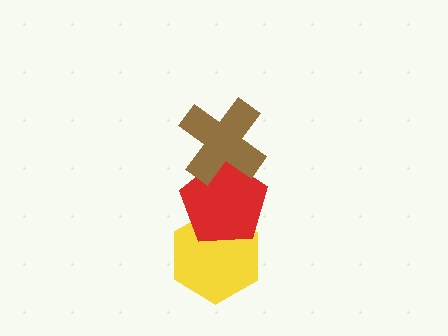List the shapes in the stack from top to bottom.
From top to bottom: the brown cross, the red pentagon, the yellow hexagon.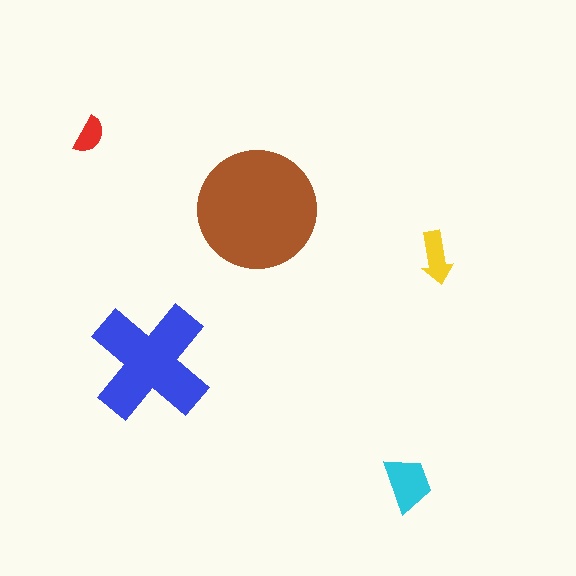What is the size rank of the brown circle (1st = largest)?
1st.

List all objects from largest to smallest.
The brown circle, the blue cross, the cyan trapezoid, the yellow arrow, the red semicircle.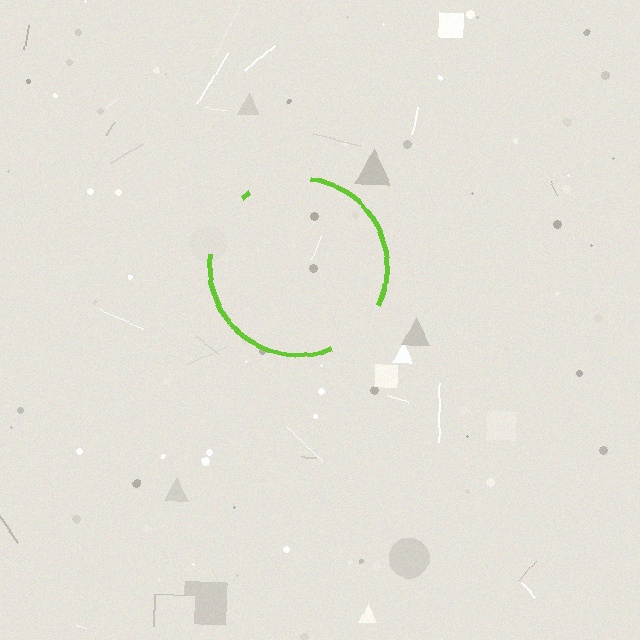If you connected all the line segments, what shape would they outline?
They would outline a circle.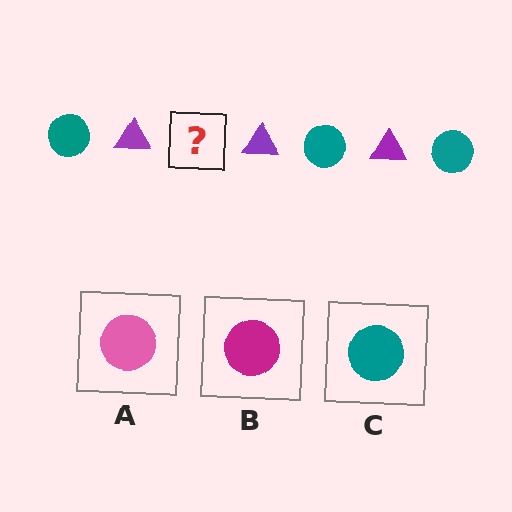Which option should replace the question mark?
Option C.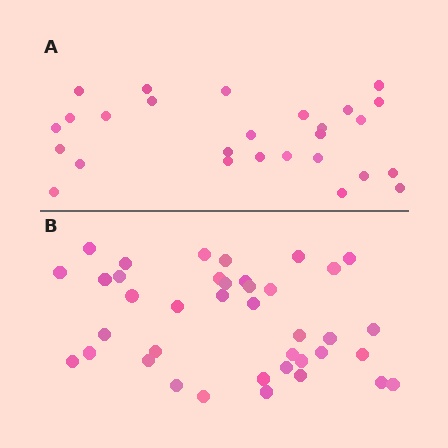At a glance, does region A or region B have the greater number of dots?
Region B (the bottom region) has more dots.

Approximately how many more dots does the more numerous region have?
Region B has roughly 12 or so more dots than region A.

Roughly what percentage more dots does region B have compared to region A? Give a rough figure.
About 45% more.